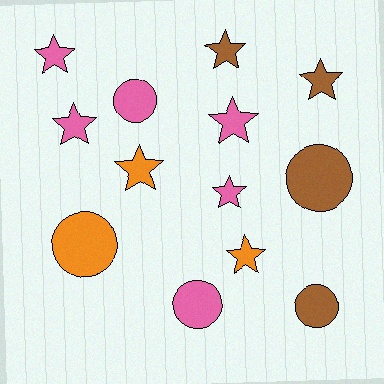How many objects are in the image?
There are 13 objects.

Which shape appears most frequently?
Star, with 8 objects.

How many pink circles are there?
There are 2 pink circles.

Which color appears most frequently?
Pink, with 6 objects.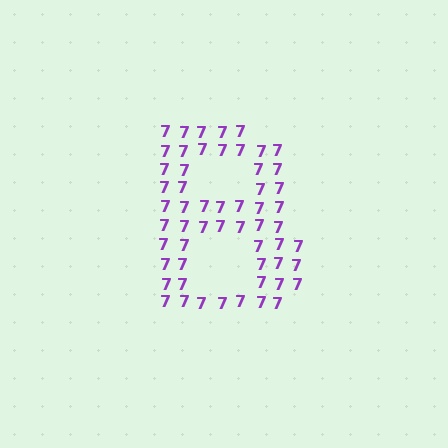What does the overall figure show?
The overall figure shows the letter B.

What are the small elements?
The small elements are digit 7's.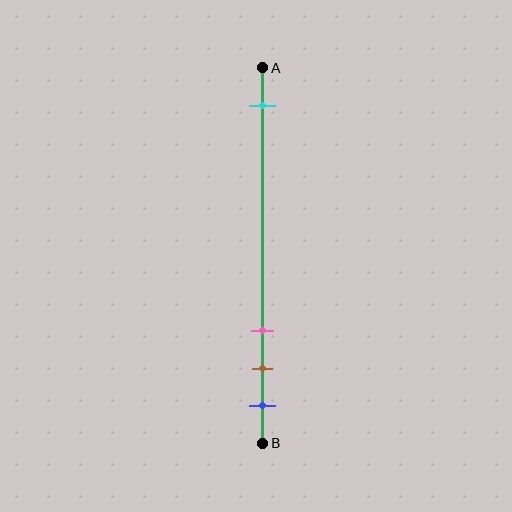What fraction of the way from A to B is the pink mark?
The pink mark is approximately 70% (0.7) of the way from A to B.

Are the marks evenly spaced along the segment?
No, the marks are not evenly spaced.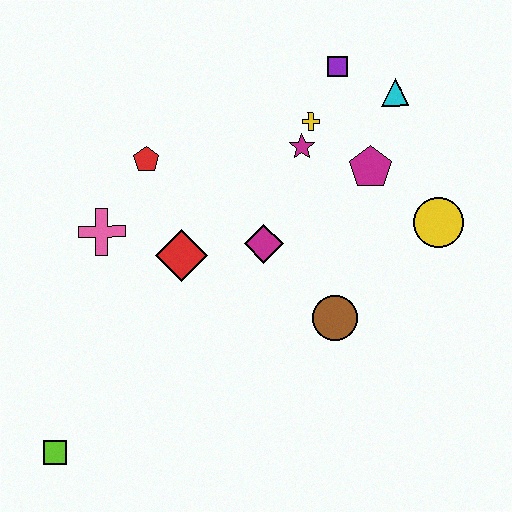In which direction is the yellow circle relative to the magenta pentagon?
The yellow circle is to the right of the magenta pentagon.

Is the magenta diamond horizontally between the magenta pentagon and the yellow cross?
No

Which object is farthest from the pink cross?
The yellow circle is farthest from the pink cross.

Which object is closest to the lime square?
The pink cross is closest to the lime square.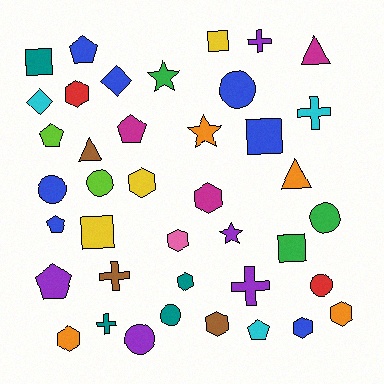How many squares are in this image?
There are 5 squares.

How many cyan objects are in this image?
There are 3 cyan objects.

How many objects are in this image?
There are 40 objects.